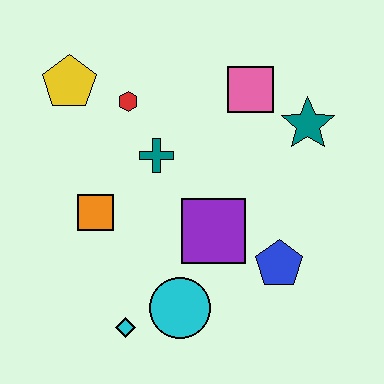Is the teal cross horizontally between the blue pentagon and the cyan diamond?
Yes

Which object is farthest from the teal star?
The cyan diamond is farthest from the teal star.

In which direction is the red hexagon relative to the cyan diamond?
The red hexagon is above the cyan diamond.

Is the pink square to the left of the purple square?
No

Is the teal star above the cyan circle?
Yes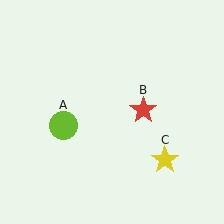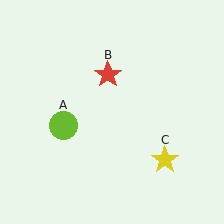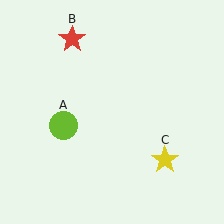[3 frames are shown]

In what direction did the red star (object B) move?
The red star (object B) moved up and to the left.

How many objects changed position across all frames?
1 object changed position: red star (object B).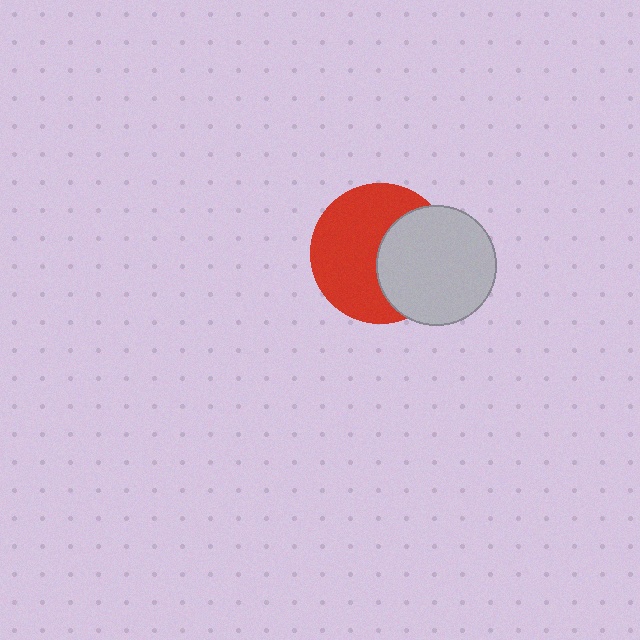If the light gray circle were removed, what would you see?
You would see the complete red circle.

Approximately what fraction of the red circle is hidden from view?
Roughly 40% of the red circle is hidden behind the light gray circle.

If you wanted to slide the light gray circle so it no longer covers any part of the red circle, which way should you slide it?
Slide it right — that is the most direct way to separate the two shapes.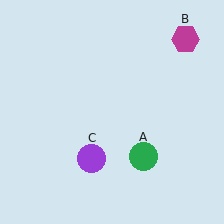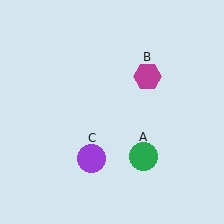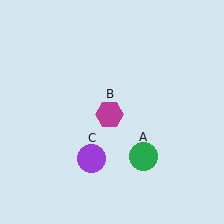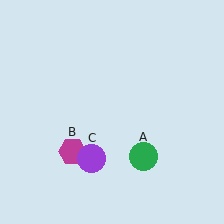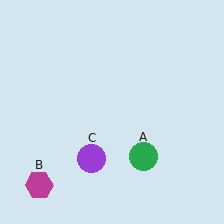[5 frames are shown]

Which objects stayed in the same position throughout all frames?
Green circle (object A) and purple circle (object C) remained stationary.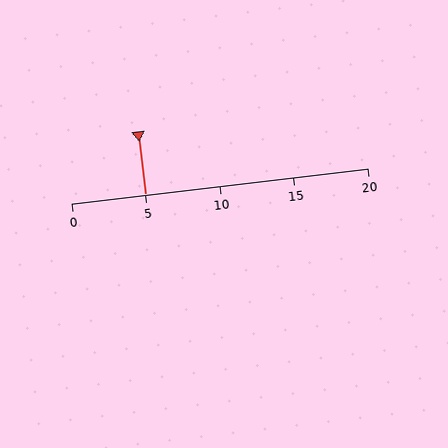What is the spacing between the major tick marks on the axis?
The major ticks are spaced 5 apart.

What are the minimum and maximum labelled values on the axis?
The axis runs from 0 to 20.